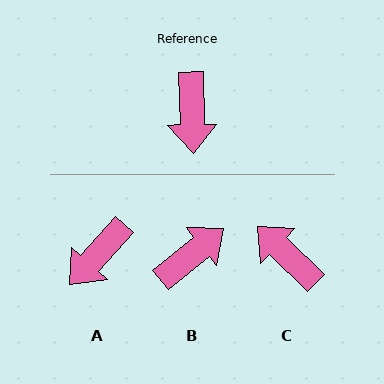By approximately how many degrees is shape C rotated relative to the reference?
Approximately 136 degrees clockwise.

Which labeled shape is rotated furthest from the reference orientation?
C, about 136 degrees away.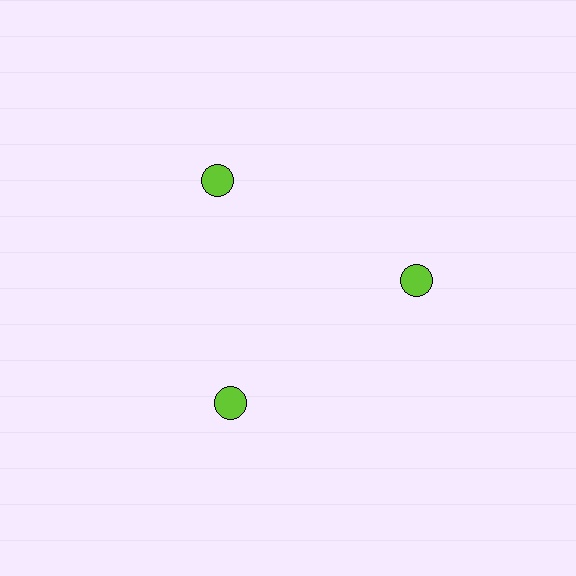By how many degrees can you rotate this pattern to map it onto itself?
The pattern maps onto itself every 120 degrees of rotation.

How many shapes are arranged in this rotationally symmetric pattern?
There are 3 shapes, arranged in 3 groups of 1.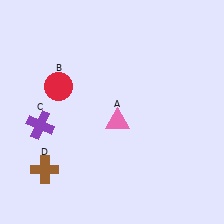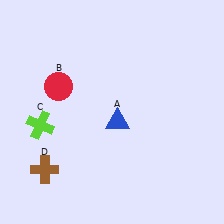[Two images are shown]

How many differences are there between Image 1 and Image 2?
There are 2 differences between the two images.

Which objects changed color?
A changed from pink to blue. C changed from purple to lime.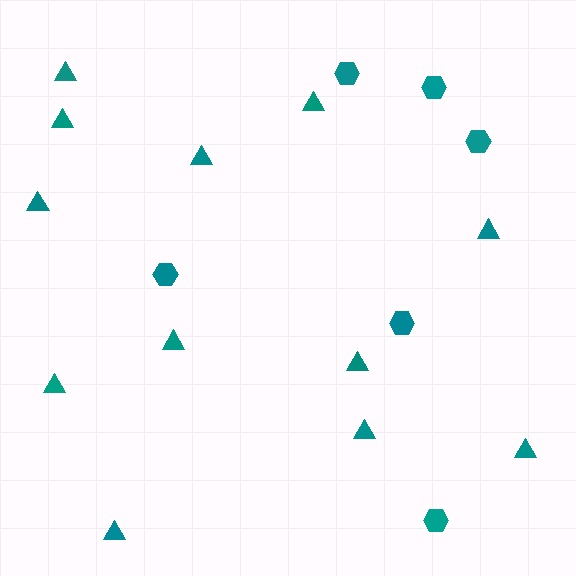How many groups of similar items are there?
There are 2 groups: one group of triangles (12) and one group of hexagons (6).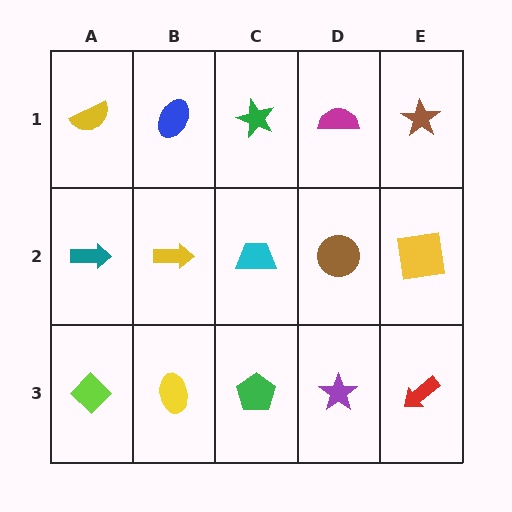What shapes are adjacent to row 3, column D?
A brown circle (row 2, column D), a green pentagon (row 3, column C), a red arrow (row 3, column E).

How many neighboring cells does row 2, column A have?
3.